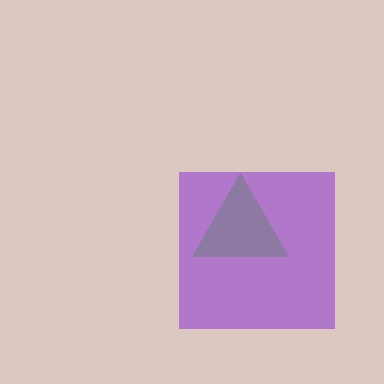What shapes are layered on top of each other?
The layered shapes are: a lime triangle, a purple square.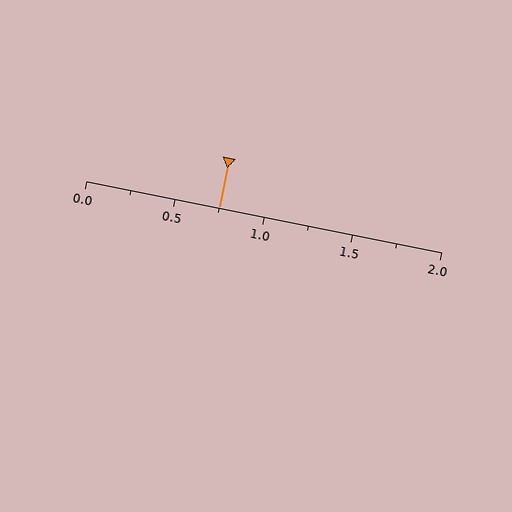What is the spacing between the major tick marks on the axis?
The major ticks are spaced 0.5 apart.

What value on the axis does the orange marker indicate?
The marker indicates approximately 0.75.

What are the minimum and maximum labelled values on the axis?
The axis runs from 0.0 to 2.0.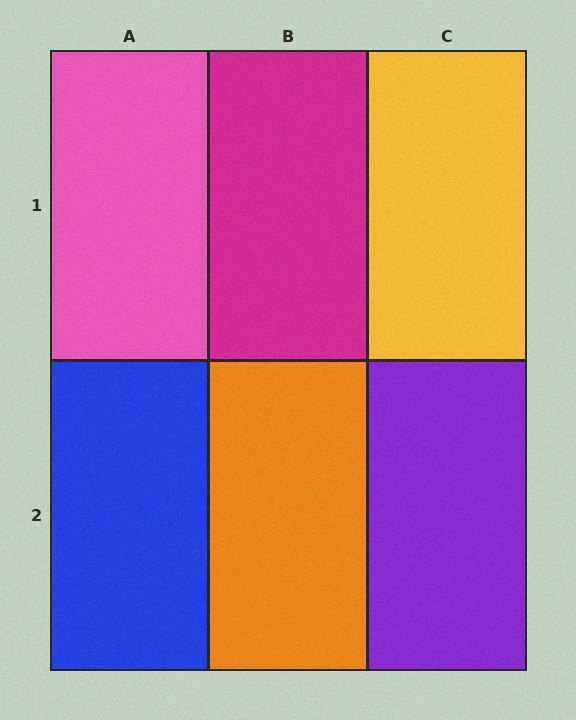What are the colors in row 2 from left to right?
Blue, orange, purple.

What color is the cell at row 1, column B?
Magenta.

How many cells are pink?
1 cell is pink.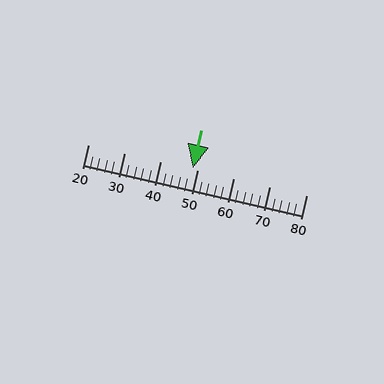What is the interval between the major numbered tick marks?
The major tick marks are spaced 10 units apart.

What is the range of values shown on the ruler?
The ruler shows values from 20 to 80.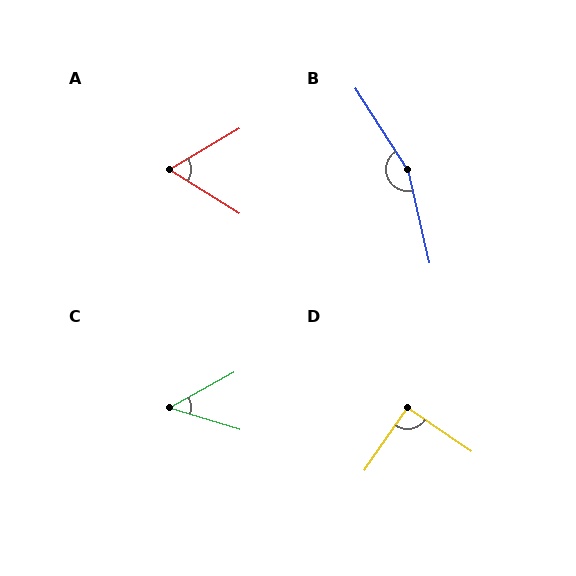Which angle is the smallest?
C, at approximately 46 degrees.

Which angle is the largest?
B, at approximately 160 degrees.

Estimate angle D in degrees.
Approximately 90 degrees.